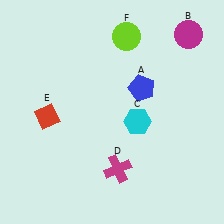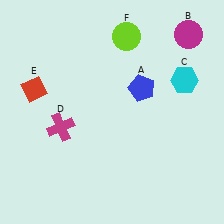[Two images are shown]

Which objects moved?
The objects that moved are: the cyan hexagon (C), the magenta cross (D), the red diamond (E).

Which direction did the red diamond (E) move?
The red diamond (E) moved up.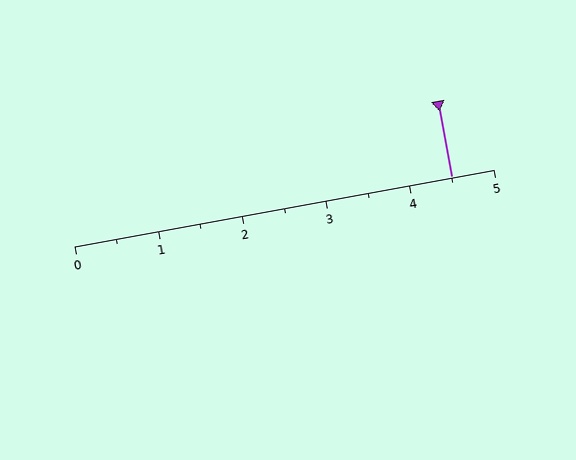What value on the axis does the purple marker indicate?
The marker indicates approximately 4.5.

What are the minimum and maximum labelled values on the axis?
The axis runs from 0 to 5.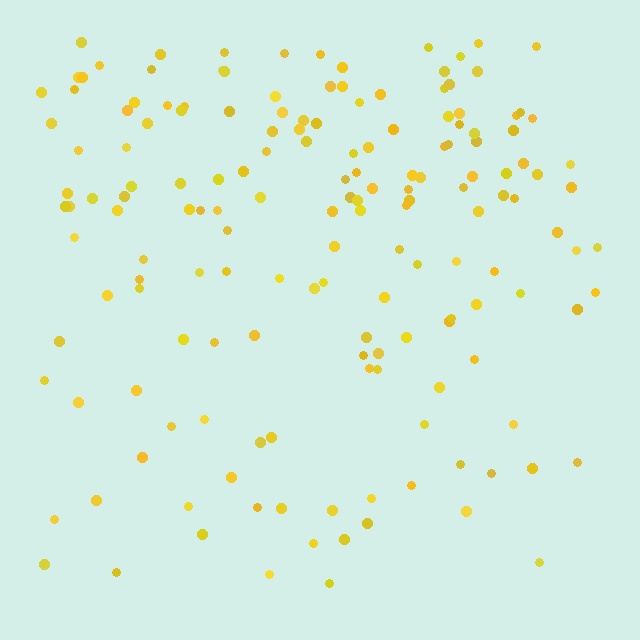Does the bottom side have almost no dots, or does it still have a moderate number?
Still a moderate number, just noticeably fewer than the top.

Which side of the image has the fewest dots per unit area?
The bottom.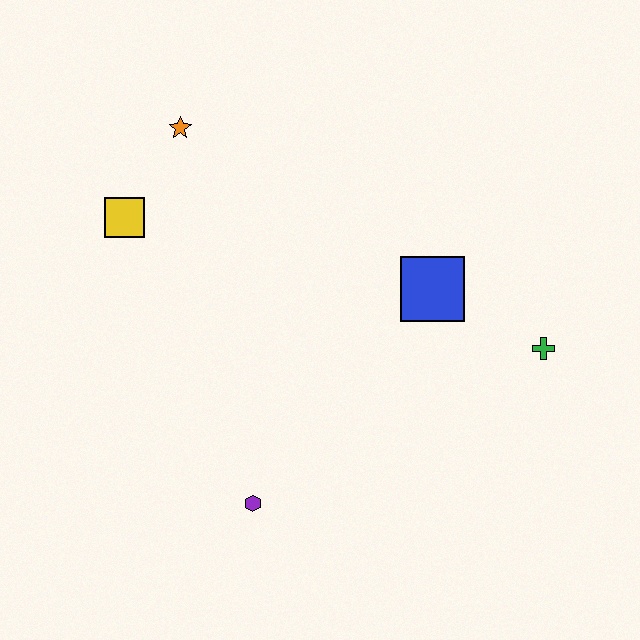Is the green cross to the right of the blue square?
Yes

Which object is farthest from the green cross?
The yellow square is farthest from the green cross.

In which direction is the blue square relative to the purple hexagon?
The blue square is above the purple hexagon.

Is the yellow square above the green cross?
Yes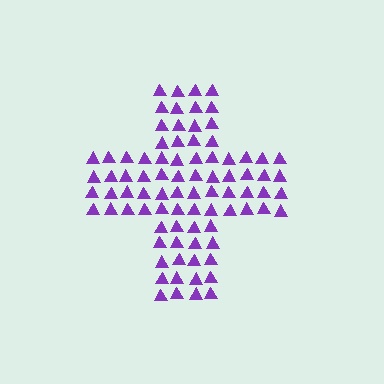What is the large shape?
The large shape is a cross.